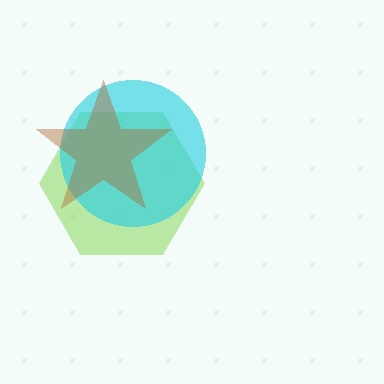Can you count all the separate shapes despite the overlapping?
Yes, there are 3 separate shapes.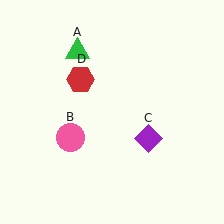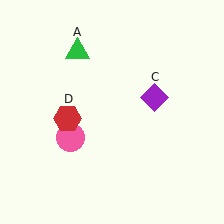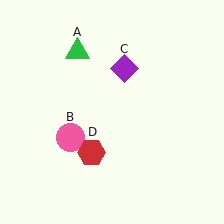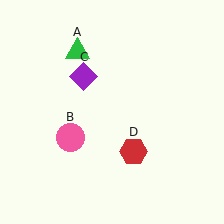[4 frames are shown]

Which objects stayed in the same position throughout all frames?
Green triangle (object A) and pink circle (object B) remained stationary.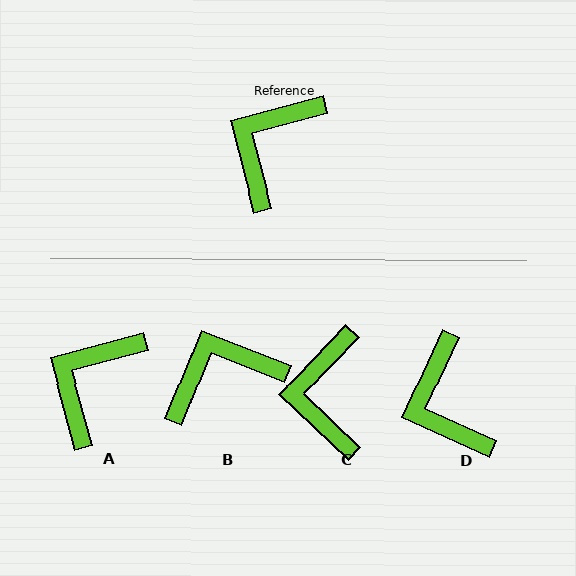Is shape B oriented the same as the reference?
No, it is off by about 37 degrees.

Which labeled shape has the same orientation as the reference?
A.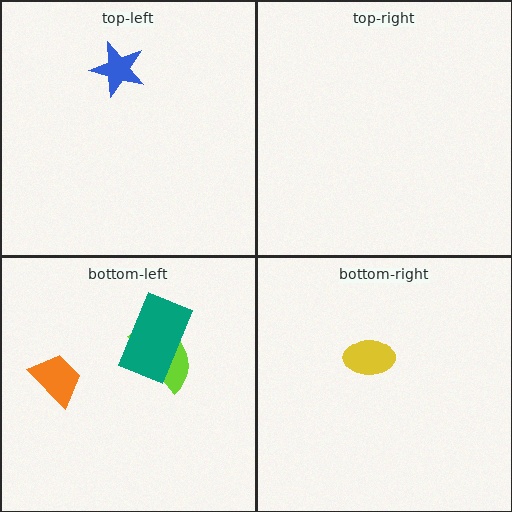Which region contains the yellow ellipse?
The bottom-right region.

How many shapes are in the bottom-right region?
1.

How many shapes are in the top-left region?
1.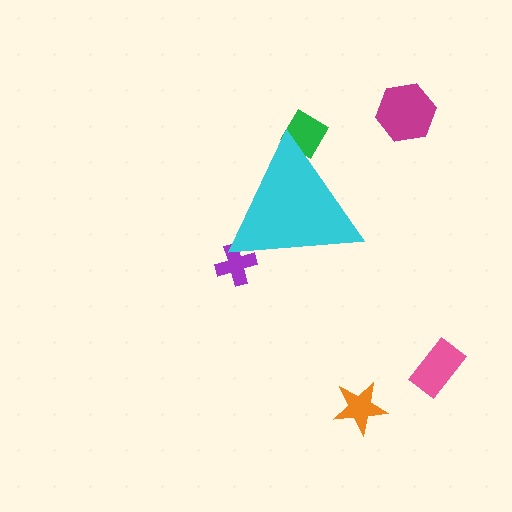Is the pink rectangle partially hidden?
No, the pink rectangle is fully visible.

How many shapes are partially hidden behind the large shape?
2 shapes are partially hidden.